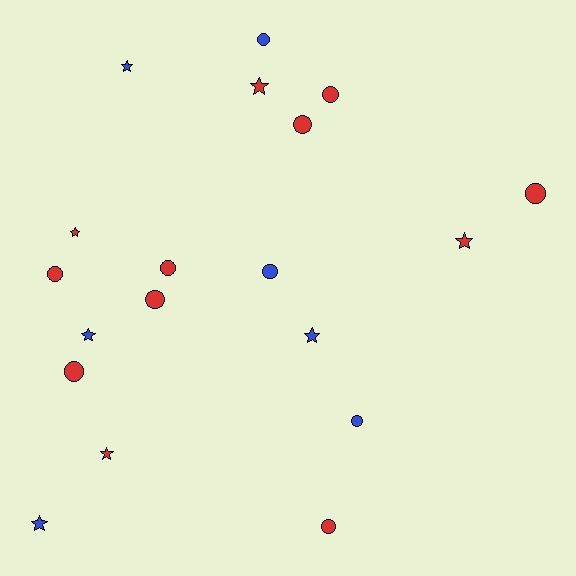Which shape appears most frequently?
Circle, with 11 objects.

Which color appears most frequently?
Red, with 12 objects.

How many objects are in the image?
There are 19 objects.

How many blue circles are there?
There are 3 blue circles.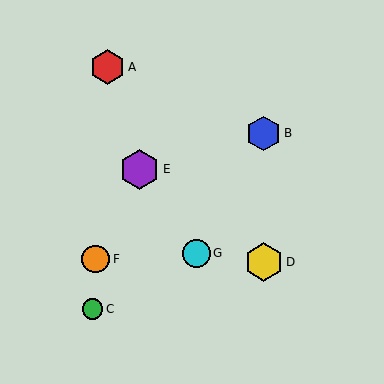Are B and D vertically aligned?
Yes, both are at x≈264.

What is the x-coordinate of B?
Object B is at x≈264.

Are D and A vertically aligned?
No, D is at x≈264 and A is at x≈107.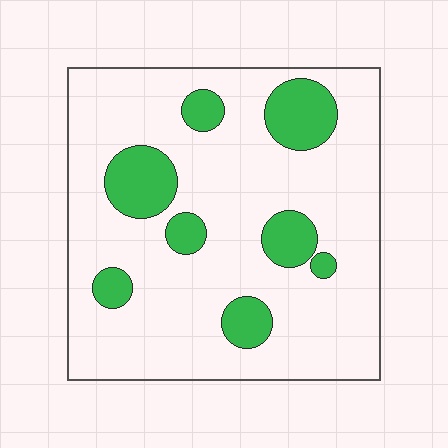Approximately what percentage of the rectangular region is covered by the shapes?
Approximately 20%.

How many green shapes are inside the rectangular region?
8.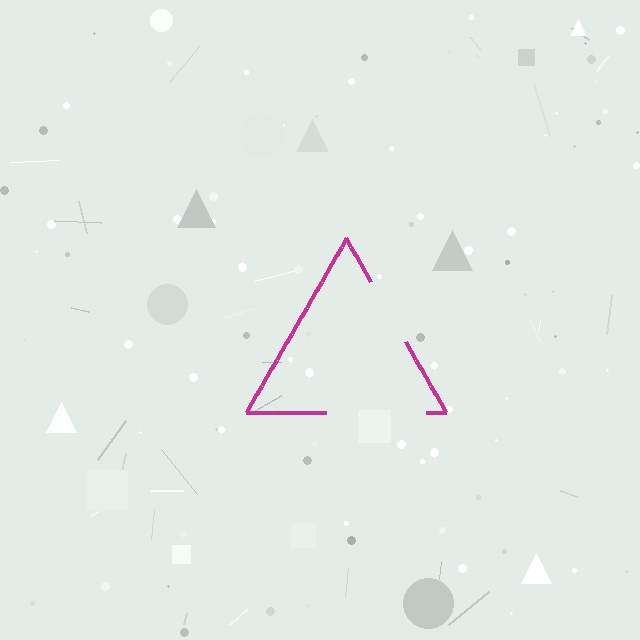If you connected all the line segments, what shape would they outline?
They would outline a triangle.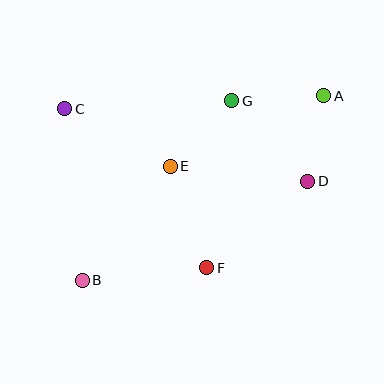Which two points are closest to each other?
Points A and D are closest to each other.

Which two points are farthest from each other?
Points A and B are farthest from each other.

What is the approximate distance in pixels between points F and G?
The distance between F and G is approximately 169 pixels.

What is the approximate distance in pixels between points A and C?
The distance between A and C is approximately 260 pixels.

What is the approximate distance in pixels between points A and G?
The distance between A and G is approximately 92 pixels.